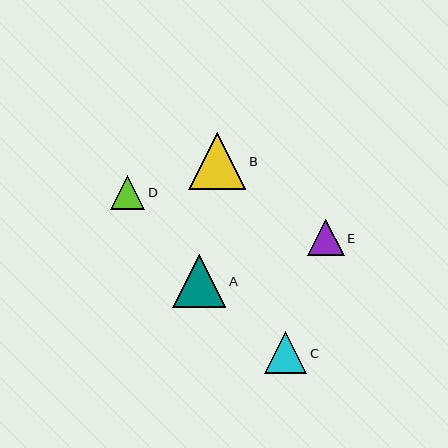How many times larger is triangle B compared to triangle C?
Triangle B is approximately 1.3 times the size of triangle C.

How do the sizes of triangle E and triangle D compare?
Triangle E and triangle D are approximately the same size.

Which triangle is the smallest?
Triangle D is the smallest with a size of approximately 34 pixels.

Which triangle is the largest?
Triangle B is the largest with a size of approximately 57 pixels.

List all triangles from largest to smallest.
From largest to smallest: B, A, C, E, D.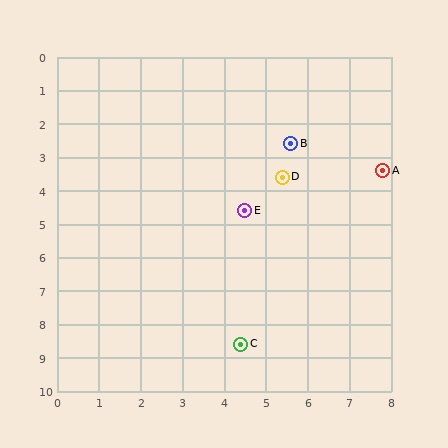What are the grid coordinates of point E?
Point E is at approximately (4.5, 4.6).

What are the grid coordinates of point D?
Point D is at approximately (5.4, 3.6).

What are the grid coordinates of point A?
Point A is at approximately (7.8, 3.4).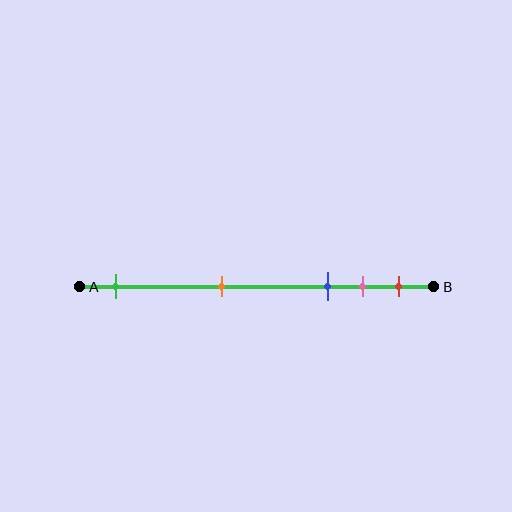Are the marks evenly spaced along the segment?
No, the marks are not evenly spaced.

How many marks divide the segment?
There are 5 marks dividing the segment.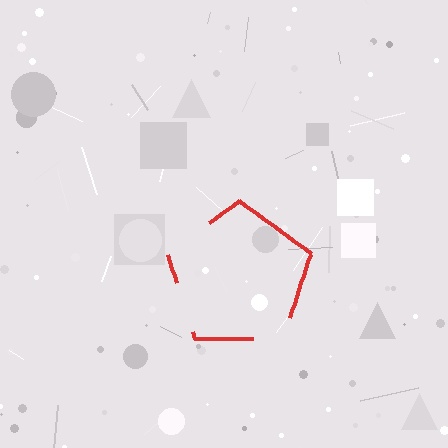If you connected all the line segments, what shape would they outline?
They would outline a pentagon.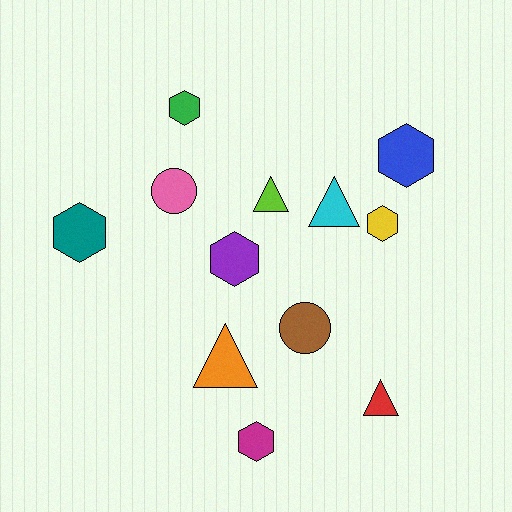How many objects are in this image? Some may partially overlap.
There are 12 objects.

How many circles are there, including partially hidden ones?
There are 2 circles.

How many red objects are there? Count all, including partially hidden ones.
There is 1 red object.